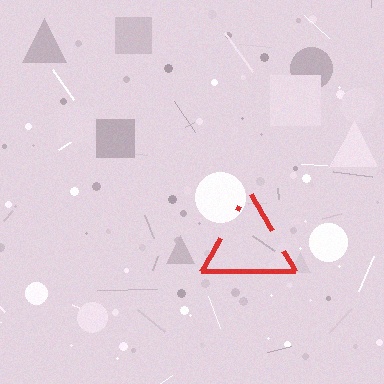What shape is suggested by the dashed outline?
The dashed outline suggests a triangle.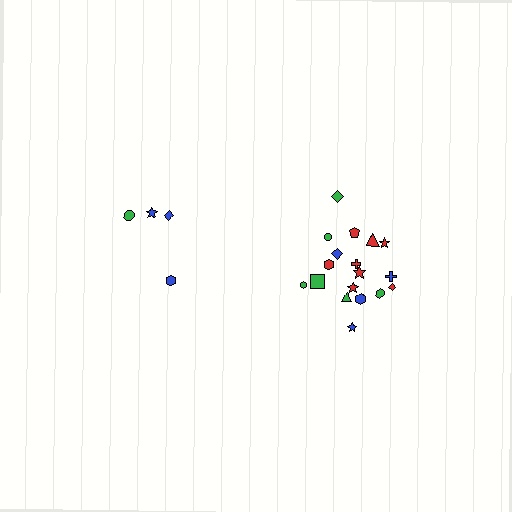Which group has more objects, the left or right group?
The right group.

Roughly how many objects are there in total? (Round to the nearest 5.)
Roughly 20 objects in total.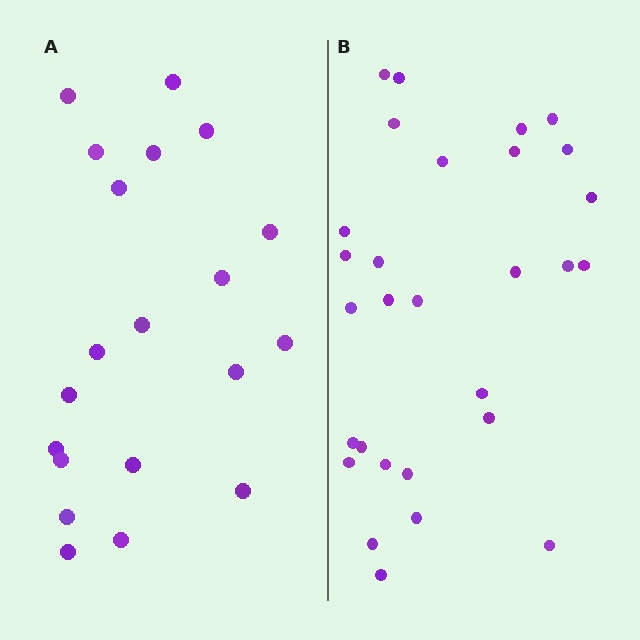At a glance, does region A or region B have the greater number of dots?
Region B (the right region) has more dots.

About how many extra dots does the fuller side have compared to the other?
Region B has roughly 8 or so more dots than region A.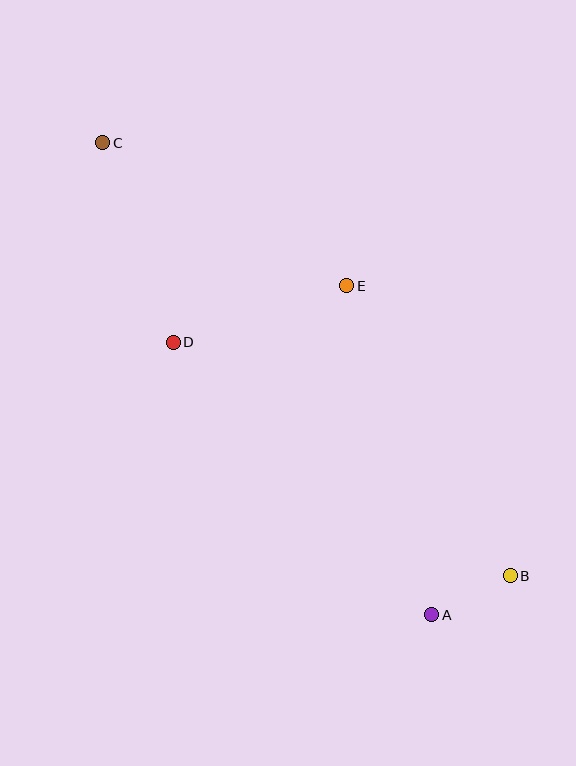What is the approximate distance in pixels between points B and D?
The distance between B and D is approximately 410 pixels.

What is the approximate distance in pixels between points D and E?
The distance between D and E is approximately 182 pixels.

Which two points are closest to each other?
Points A and B are closest to each other.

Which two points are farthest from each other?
Points B and C are farthest from each other.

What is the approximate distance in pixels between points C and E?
The distance between C and E is approximately 283 pixels.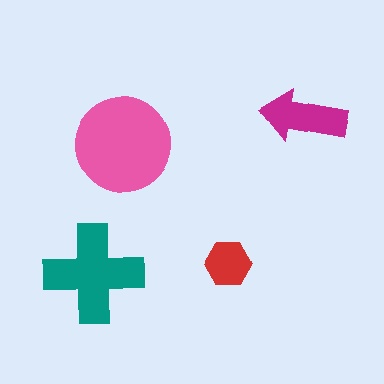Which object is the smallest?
The red hexagon.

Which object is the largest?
The pink circle.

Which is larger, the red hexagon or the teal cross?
The teal cross.